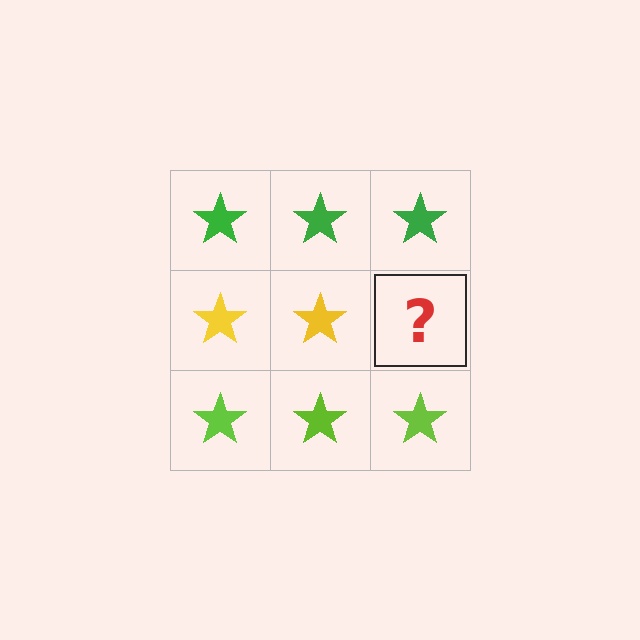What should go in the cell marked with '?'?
The missing cell should contain a yellow star.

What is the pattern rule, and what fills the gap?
The rule is that each row has a consistent color. The gap should be filled with a yellow star.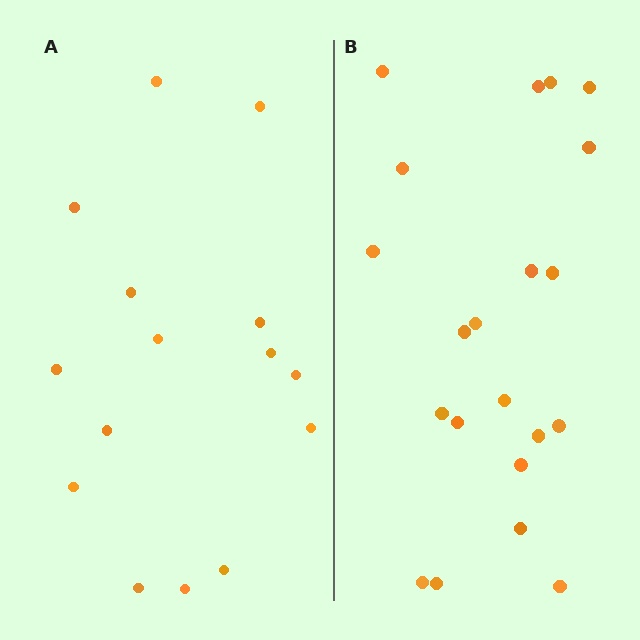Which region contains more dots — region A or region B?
Region B (the right region) has more dots.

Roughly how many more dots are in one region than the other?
Region B has about 6 more dots than region A.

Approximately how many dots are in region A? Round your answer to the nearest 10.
About 20 dots. (The exact count is 15, which rounds to 20.)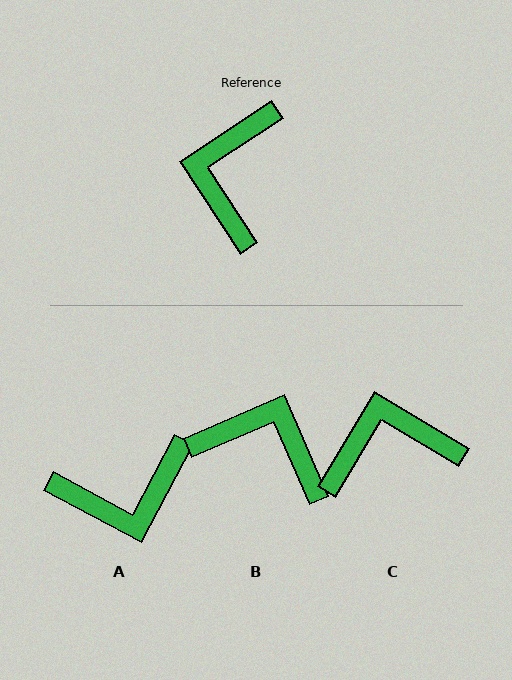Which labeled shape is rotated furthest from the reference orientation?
A, about 119 degrees away.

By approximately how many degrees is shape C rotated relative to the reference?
Approximately 64 degrees clockwise.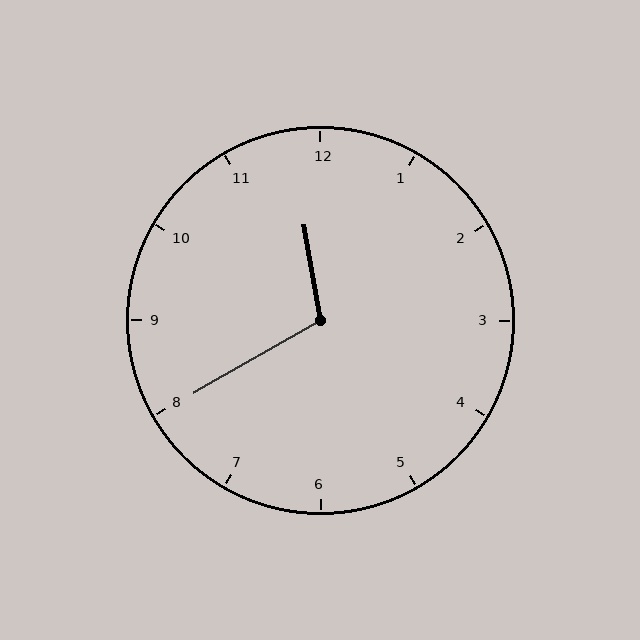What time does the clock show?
11:40.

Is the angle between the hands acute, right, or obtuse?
It is obtuse.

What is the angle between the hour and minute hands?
Approximately 110 degrees.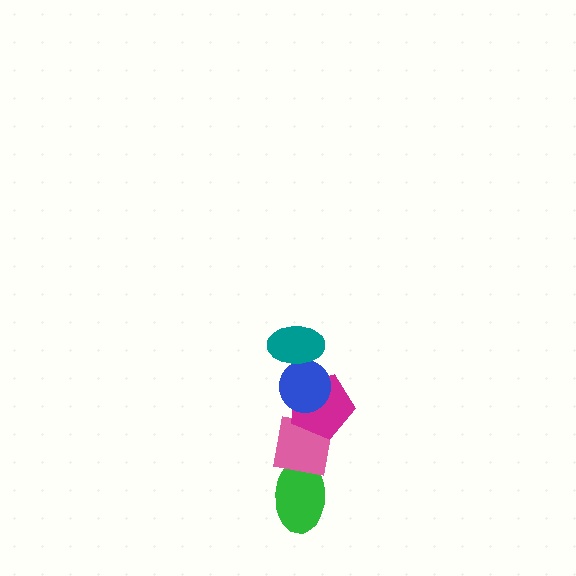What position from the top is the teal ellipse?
The teal ellipse is 1st from the top.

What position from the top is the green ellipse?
The green ellipse is 5th from the top.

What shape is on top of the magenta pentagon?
The blue circle is on top of the magenta pentagon.